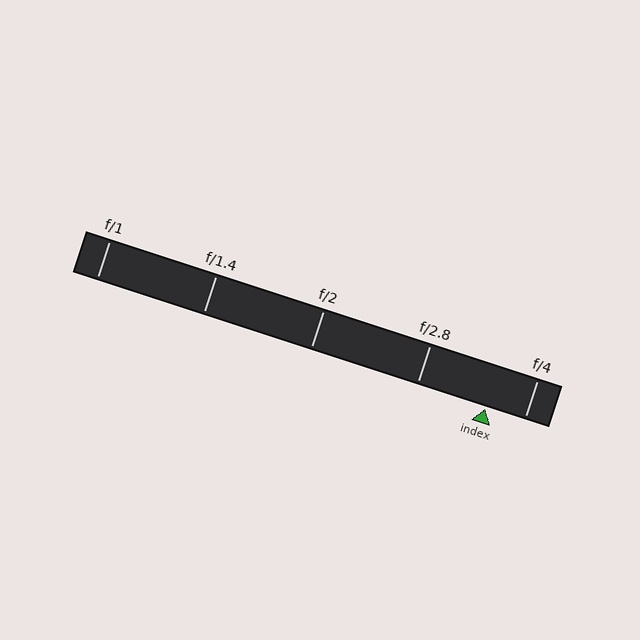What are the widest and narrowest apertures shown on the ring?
The widest aperture shown is f/1 and the narrowest is f/4.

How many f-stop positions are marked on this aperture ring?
There are 5 f-stop positions marked.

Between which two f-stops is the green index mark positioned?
The index mark is between f/2.8 and f/4.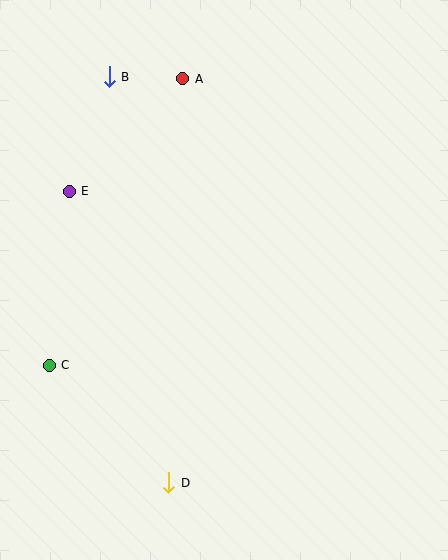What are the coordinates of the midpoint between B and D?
The midpoint between B and D is at (139, 280).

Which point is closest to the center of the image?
Point E at (69, 191) is closest to the center.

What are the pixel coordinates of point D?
Point D is at (169, 483).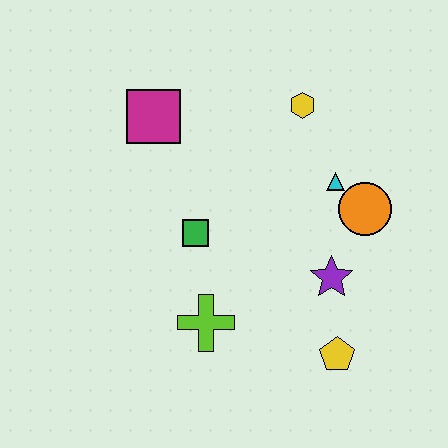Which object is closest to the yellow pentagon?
The purple star is closest to the yellow pentagon.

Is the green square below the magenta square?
Yes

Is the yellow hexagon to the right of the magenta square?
Yes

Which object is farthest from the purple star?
The magenta square is farthest from the purple star.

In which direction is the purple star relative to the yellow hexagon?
The purple star is below the yellow hexagon.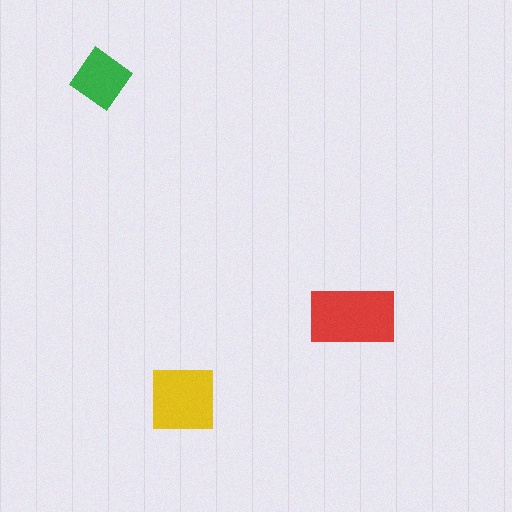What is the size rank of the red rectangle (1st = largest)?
1st.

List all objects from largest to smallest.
The red rectangle, the yellow square, the green diamond.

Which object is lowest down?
The yellow square is bottommost.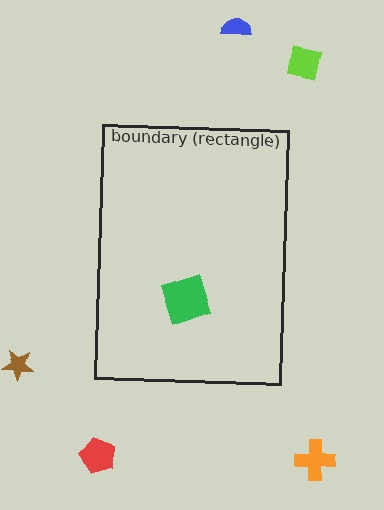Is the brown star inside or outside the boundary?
Outside.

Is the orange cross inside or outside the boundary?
Outside.